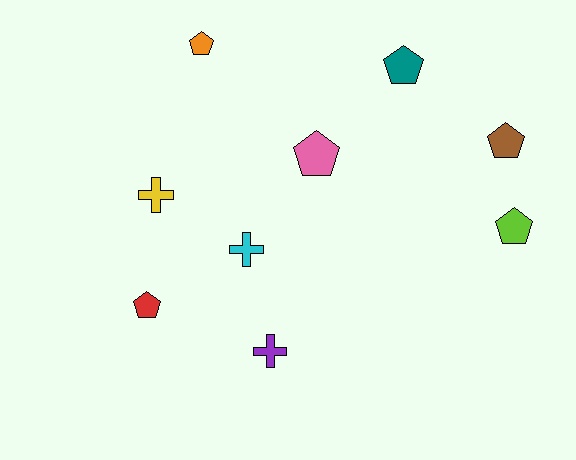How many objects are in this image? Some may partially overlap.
There are 9 objects.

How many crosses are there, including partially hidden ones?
There are 3 crosses.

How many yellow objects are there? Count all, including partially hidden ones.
There is 1 yellow object.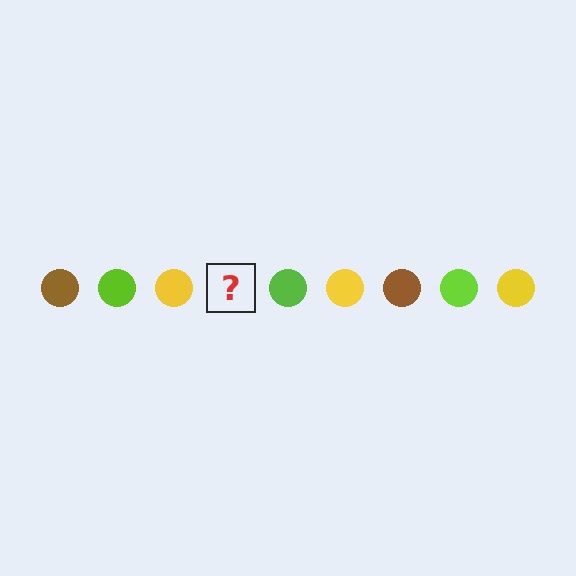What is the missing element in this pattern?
The missing element is a brown circle.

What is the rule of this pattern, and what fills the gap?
The rule is that the pattern cycles through brown, lime, yellow circles. The gap should be filled with a brown circle.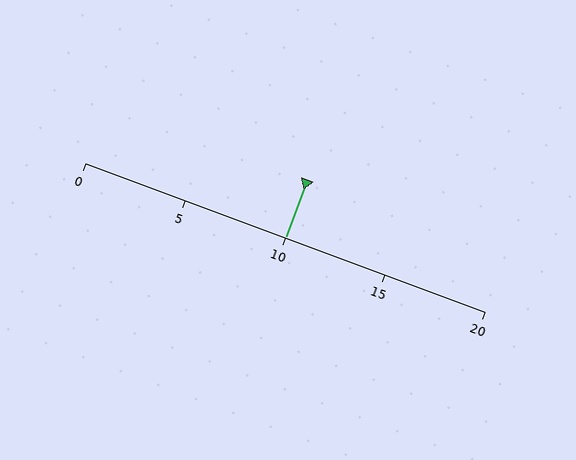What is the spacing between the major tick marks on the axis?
The major ticks are spaced 5 apart.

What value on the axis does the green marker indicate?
The marker indicates approximately 10.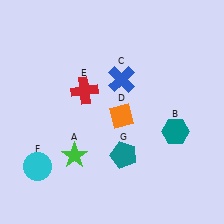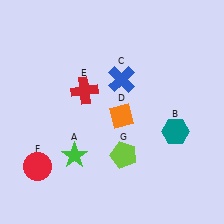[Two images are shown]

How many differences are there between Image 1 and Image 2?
There are 2 differences between the two images.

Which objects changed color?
F changed from cyan to red. G changed from teal to lime.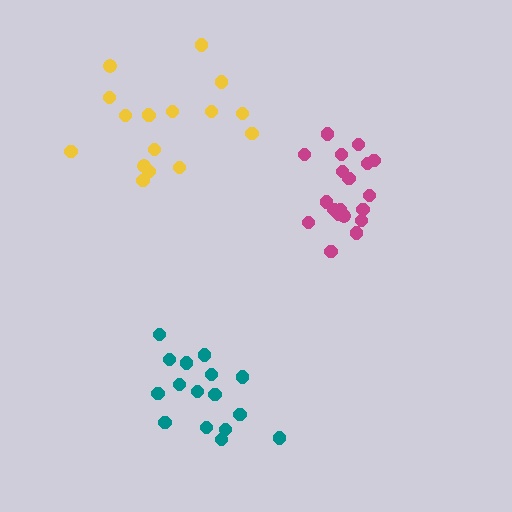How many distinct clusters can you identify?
There are 3 distinct clusters.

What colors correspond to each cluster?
The clusters are colored: magenta, teal, yellow.